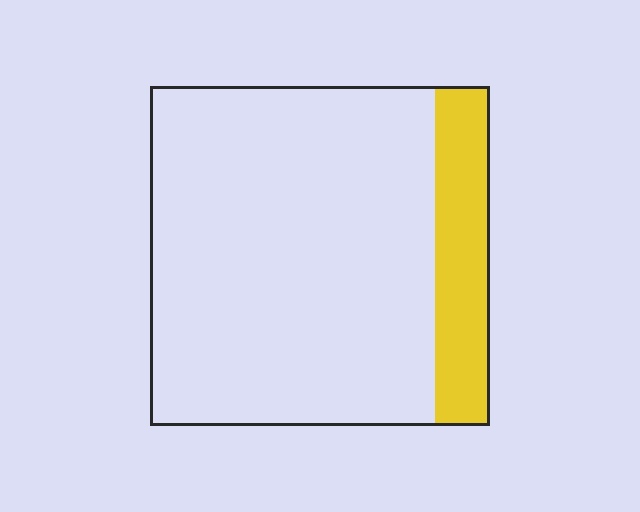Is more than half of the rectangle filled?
No.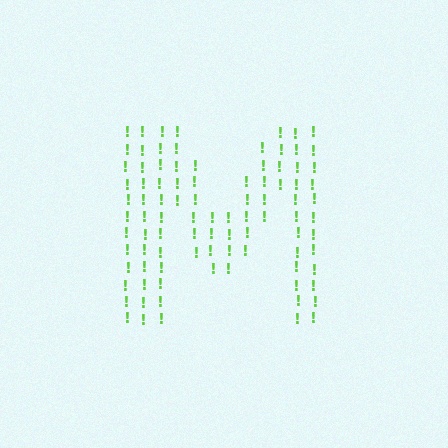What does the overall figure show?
The overall figure shows the letter M.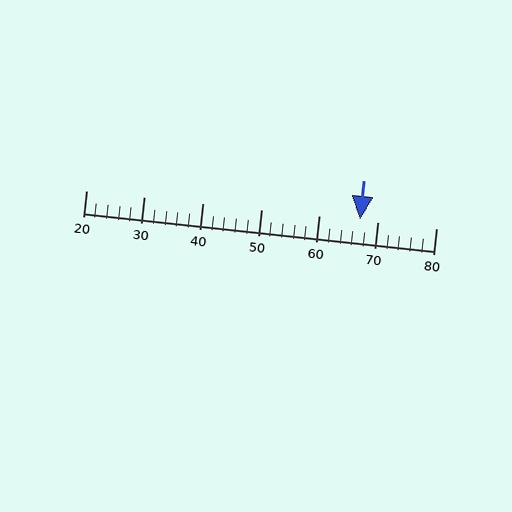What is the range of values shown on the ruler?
The ruler shows values from 20 to 80.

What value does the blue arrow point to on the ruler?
The blue arrow points to approximately 67.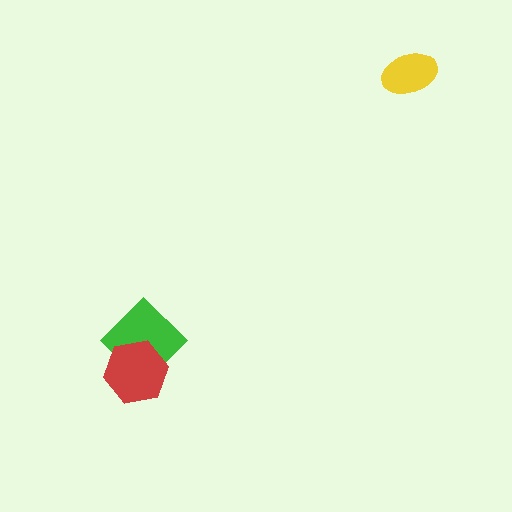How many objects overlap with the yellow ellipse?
0 objects overlap with the yellow ellipse.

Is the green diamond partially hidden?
Yes, it is partially covered by another shape.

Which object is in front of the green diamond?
The red hexagon is in front of the green diamond.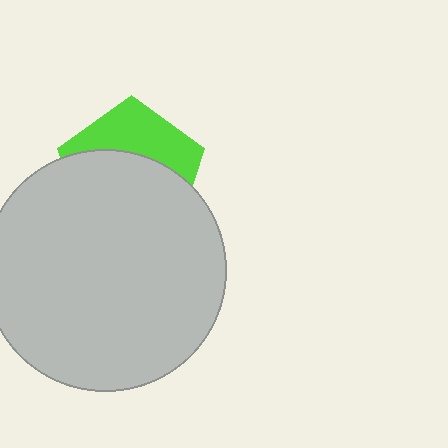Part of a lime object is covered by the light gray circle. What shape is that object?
It is a pentagon.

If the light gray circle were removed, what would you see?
You would see the complete lime pentagon.